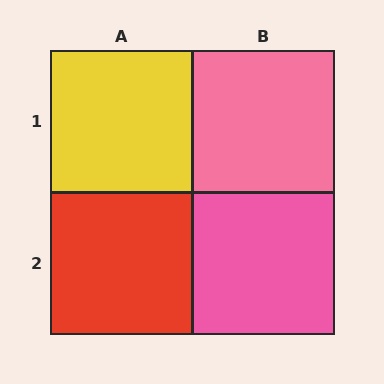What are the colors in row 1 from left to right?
Yellow, pink.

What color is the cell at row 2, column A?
Red.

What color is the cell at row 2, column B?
Pink.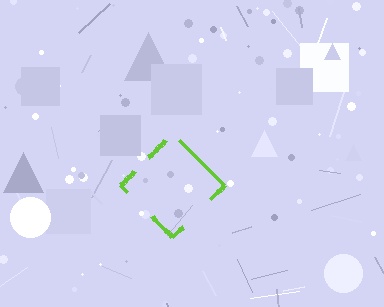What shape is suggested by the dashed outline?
The dashed outline suggests a diamond.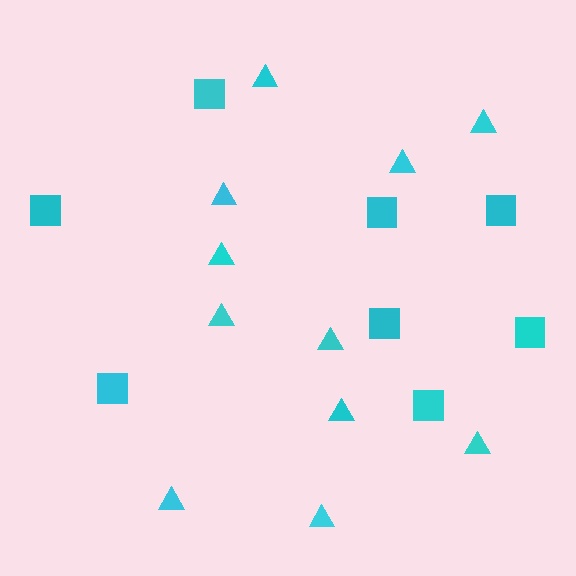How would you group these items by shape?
There are 2 groups: one group of squares (8) and one group of triangles (11).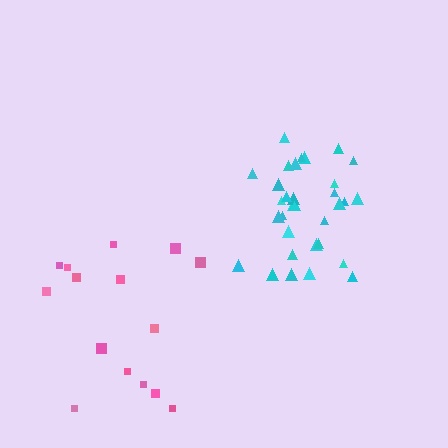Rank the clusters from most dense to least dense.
cyan, pink.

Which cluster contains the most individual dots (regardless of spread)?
Cyan (33).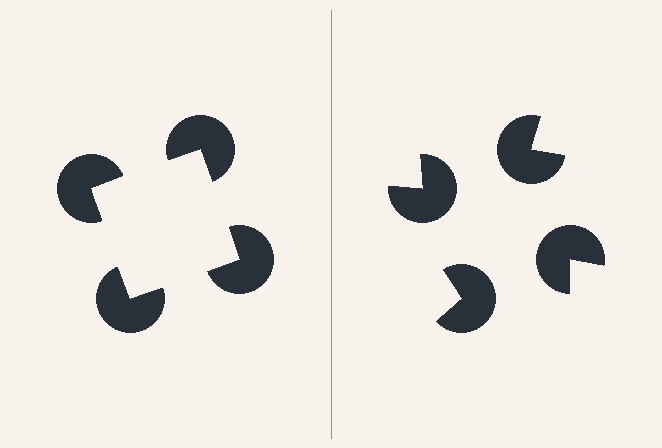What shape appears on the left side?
An illusory square.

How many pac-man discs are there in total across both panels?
8 — 4 on each side.